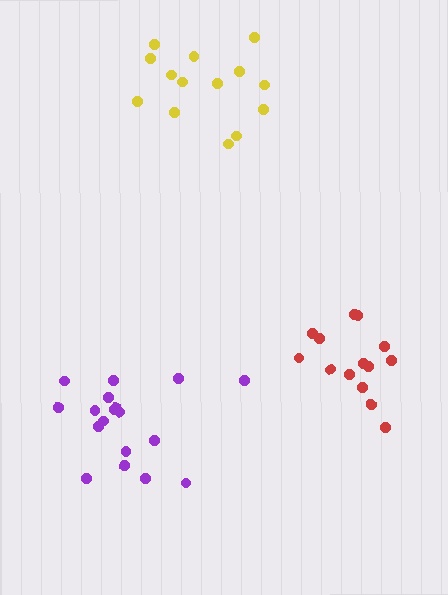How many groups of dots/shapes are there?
There are 3 groups.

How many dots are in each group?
Group 1: 18 dots, Group 2: 14 dots, Group 3: 14 dots (46 total).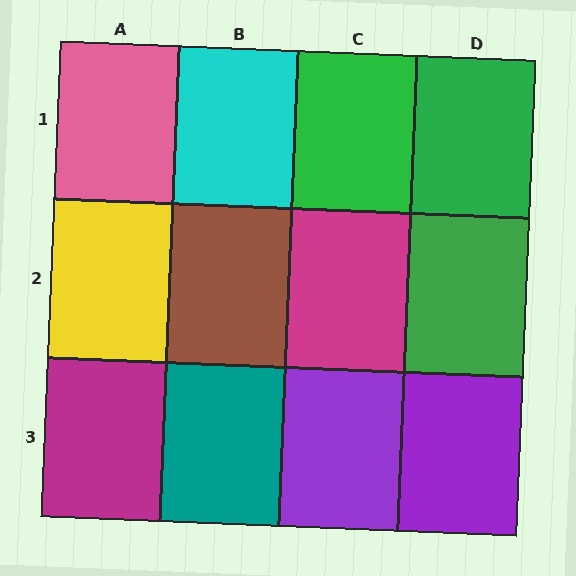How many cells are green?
3 cells are green.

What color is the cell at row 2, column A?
Yellow.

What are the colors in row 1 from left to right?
Pink, cyan, green, green.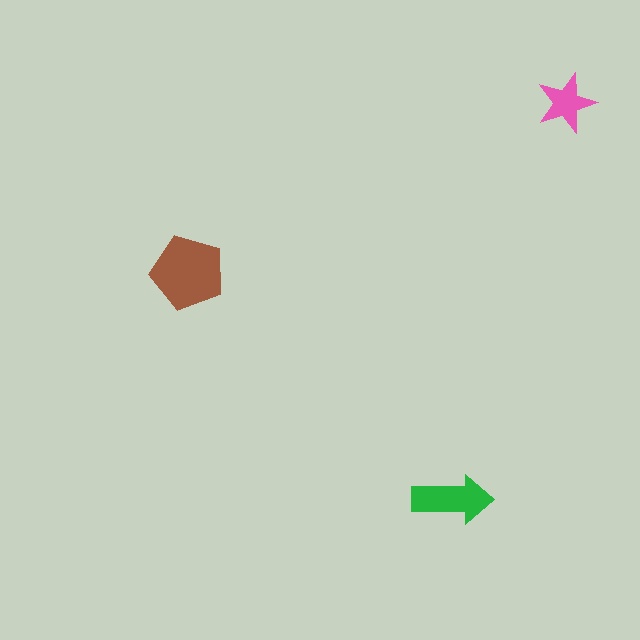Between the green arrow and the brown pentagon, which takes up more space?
The brown pentagon.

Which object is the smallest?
The pink star.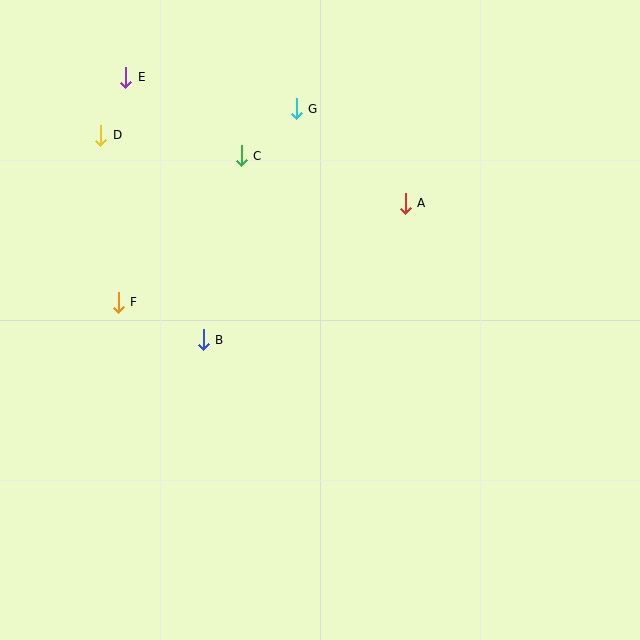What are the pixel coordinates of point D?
Point D is at (101, 135).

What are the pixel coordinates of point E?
Point E is at (126, 77).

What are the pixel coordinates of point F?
Point F is at (118, 302).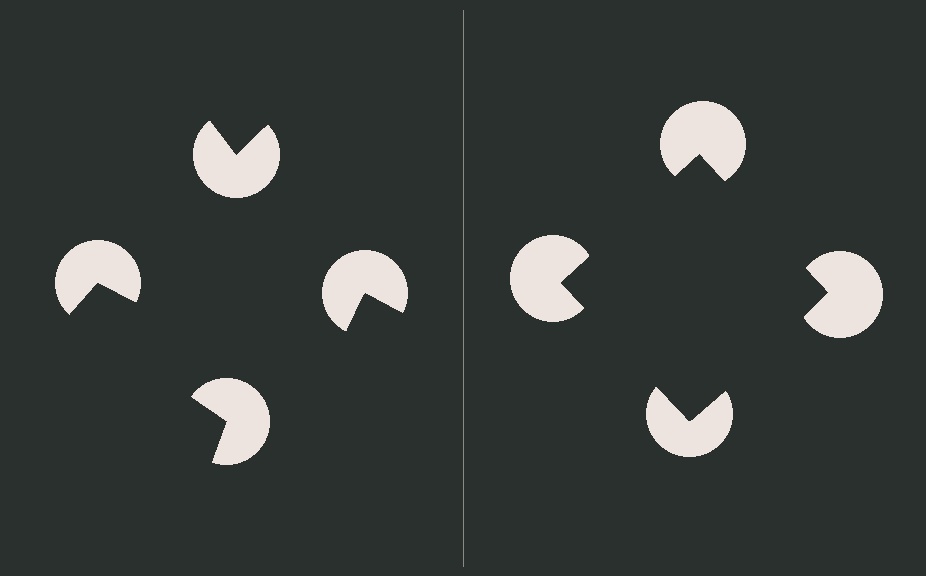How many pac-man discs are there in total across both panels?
8 — 4 on each side.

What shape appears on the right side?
An illusory square.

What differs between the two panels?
The pac-man discs are positioned identically on both sides; only the wedge orientations differ. On the right they align to a square; on the left they are misaligned.